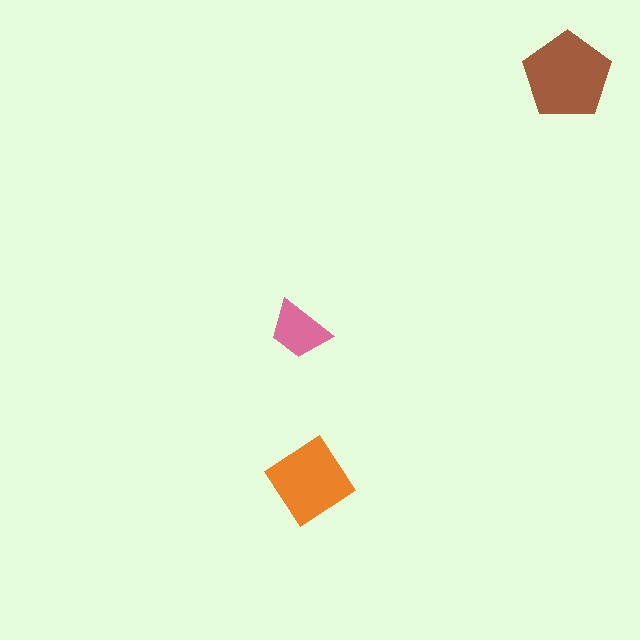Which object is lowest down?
The orange diamond is bottommost.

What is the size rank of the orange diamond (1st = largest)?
2nd.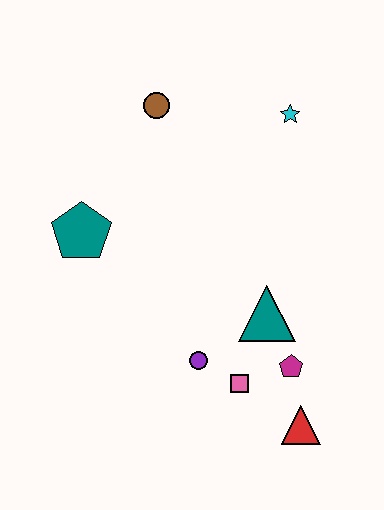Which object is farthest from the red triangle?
The brown circle is farthest from the red triangle.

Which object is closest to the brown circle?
The cyan star is closest to the brown circle.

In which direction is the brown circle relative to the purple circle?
The brown circle is above the purple circle.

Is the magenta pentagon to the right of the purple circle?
Yes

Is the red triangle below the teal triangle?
Yes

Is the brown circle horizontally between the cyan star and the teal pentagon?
Yes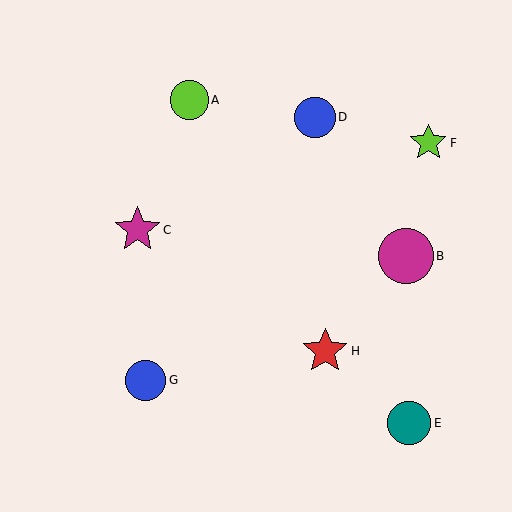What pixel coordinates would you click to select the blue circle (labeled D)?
Click at (315, 117) to select the blue circle D.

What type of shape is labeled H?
Shape H is a red star.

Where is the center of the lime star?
The center of the lime star is at (428, 143).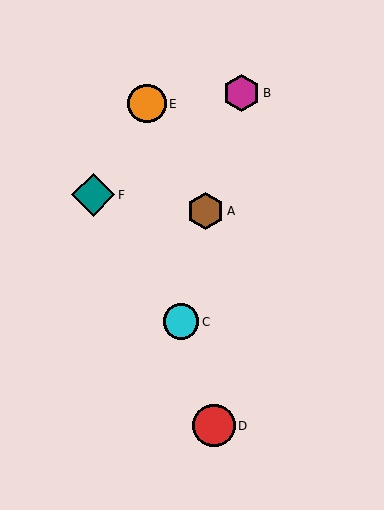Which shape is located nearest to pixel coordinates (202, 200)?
The brown hexagon (labeled A) at (206, 211) is nearest to that location.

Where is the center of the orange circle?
The center of the orange circle is at (147, 104).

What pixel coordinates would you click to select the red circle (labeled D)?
Click at (214, 426) to select the red circle D.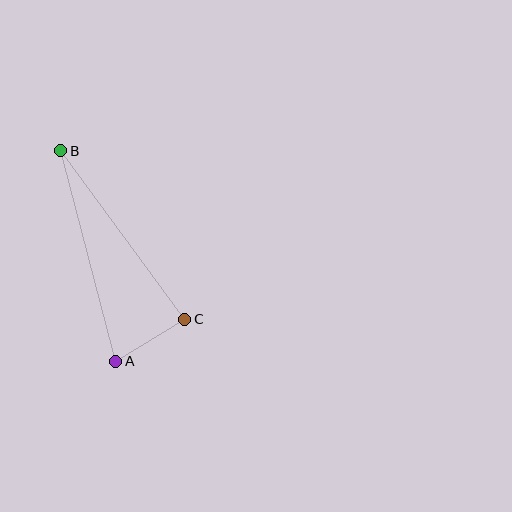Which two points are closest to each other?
Points A and C are closest to each other.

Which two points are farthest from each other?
Points A and B are farthest from each other.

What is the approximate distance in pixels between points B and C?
The distance between B and C is approximately 210 pixels.